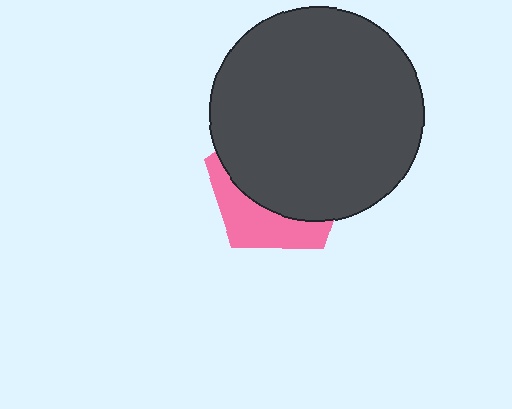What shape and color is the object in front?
The object in front is a dark gray circle.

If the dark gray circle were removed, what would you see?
You would see the complete pink pentagon.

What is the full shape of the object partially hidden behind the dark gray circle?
The partially hidden object is a pink pentagon.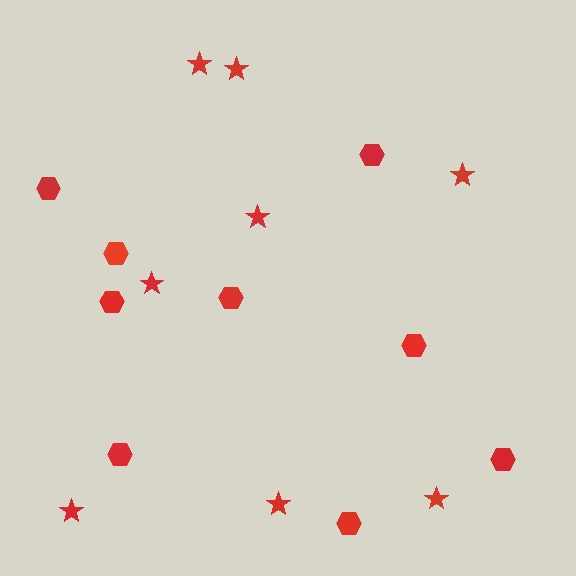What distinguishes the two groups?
There are 2 groups: one group of stars (8) and one group of hexagons (9).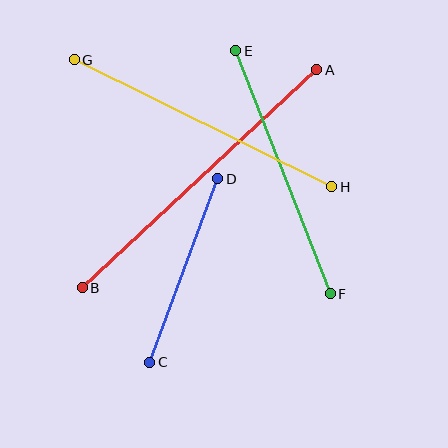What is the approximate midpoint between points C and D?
The midpoint is at approximately (184, 271) pixels.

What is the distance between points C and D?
The distance is approximately 196 pixels.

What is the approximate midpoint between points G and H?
The midpoint is at approximately (203, 123) pixels.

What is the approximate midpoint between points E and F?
The midpoint is at approximately (283, 172) pixels.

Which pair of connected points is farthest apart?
Points A and B are farthest apart.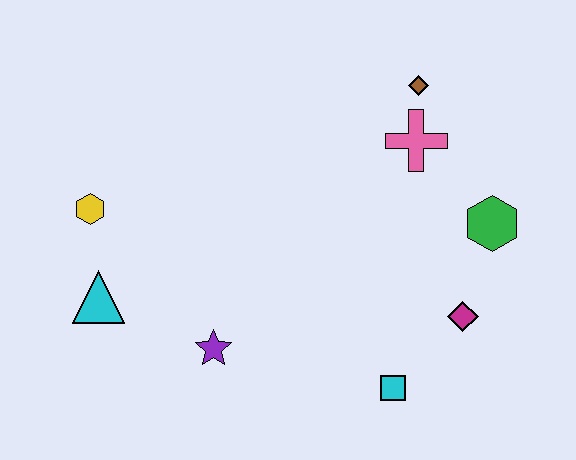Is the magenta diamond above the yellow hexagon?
No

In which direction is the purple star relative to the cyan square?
The purple star is to the left of the cyan square.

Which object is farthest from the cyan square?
The yellow hexagon is farthest from the cyan square.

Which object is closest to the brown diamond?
The pink cross is closest to the brown diamond.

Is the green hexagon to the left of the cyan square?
No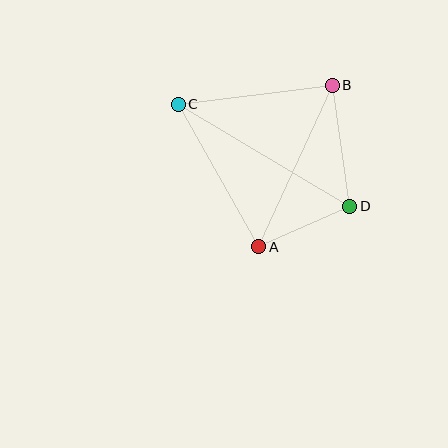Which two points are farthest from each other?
Points C and D are farthest from each other.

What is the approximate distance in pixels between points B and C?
The distance between B and C is approximately 155 pixels.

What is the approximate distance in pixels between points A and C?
The distance between A and C is approximately 163 pixels.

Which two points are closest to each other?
Points A and D are closest to each other.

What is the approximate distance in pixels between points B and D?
The distance between B and D is approximately 122 pixels.